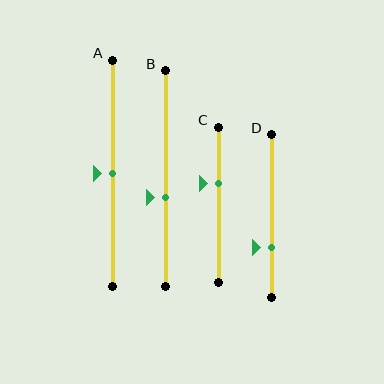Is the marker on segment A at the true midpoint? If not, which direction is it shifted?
Yes, the marker on segment A is at the true midpoint.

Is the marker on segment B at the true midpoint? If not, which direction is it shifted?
No, the marker on segment B is shifted downward by about 9% of the segment length.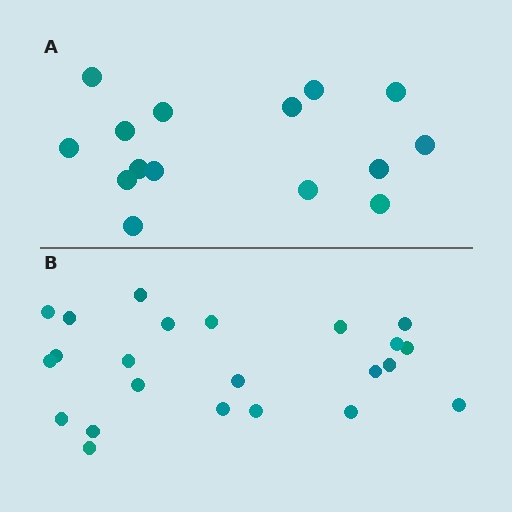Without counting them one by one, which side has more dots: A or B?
Region B (the bottom region) has more dots.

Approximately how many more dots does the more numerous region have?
Region B has roughly 8 or so more dots than region A.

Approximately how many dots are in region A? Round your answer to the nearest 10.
About 20 dots. (The exact count is 15, which rounds to 20.)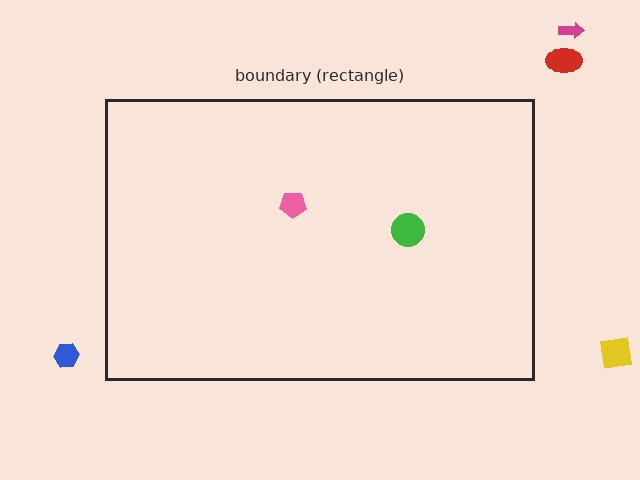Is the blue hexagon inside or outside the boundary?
Outside.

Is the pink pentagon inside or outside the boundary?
Inside.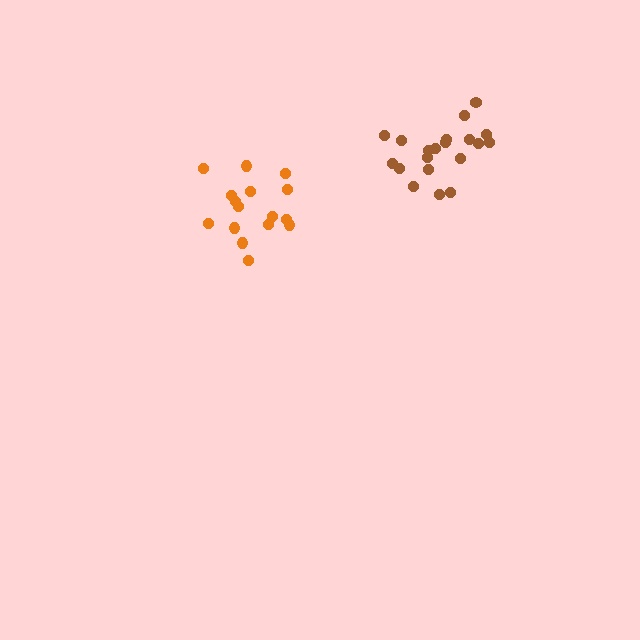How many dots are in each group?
Group 1: 20 dots, Group 2: 16 dots (36 total).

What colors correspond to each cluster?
The clusters are colored: brown, orange.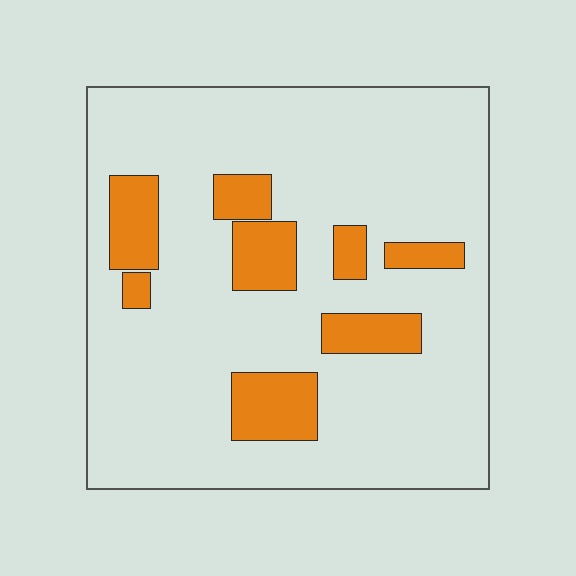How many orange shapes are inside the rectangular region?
8.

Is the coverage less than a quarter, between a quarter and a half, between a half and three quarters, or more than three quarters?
Less than a quarter.